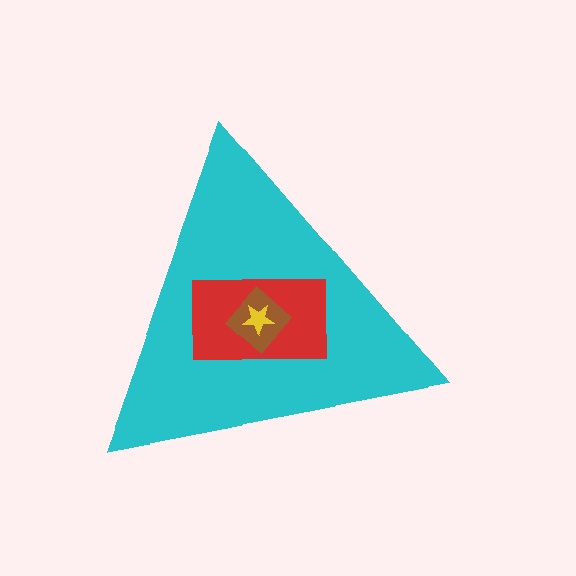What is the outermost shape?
The cyan triangle.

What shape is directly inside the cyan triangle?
The red rectangle.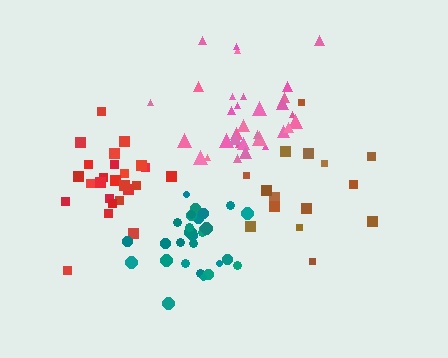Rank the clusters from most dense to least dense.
red, teal, pink, brown.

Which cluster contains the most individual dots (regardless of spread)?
Pink (33).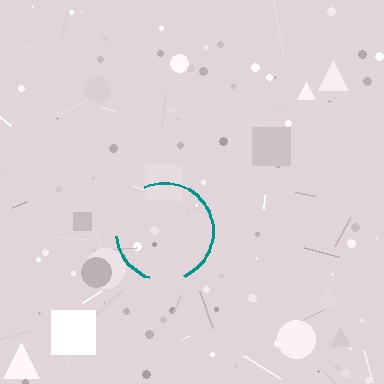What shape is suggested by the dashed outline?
The dashed outline suggests a circle.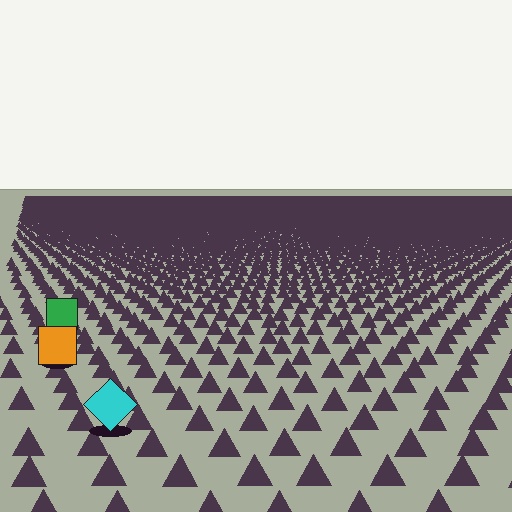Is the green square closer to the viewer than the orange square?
No. The orange square is closer — you can tell from the texture gradient: the ground texture is coarser near it.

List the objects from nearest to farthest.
From nearest to farthest: the cyan diamond, the orange square, the green square.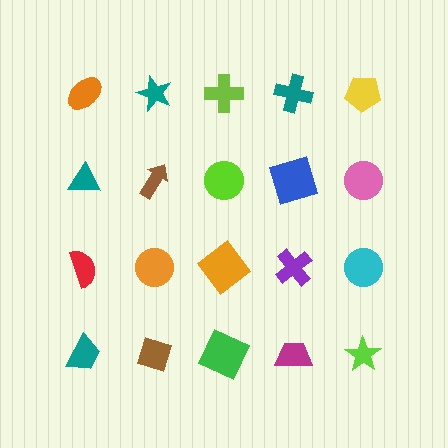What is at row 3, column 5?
A cyan circle.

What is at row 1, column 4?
A teal cross.